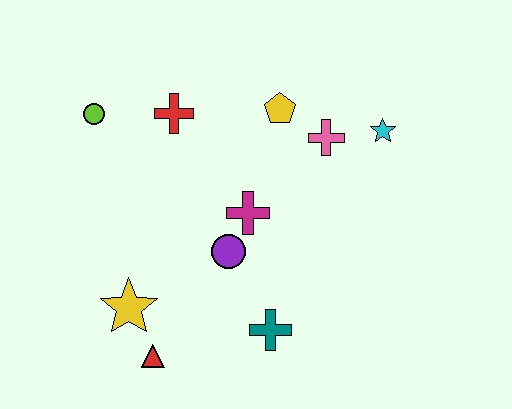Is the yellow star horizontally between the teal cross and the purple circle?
No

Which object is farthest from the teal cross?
The lime circle is farthest from the teal cross.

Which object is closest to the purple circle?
The magenta cross is closest to the purple circle.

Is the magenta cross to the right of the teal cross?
No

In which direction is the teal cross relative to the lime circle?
The teal cross is below the lime circle.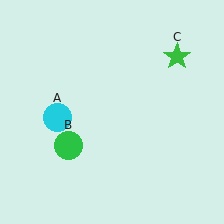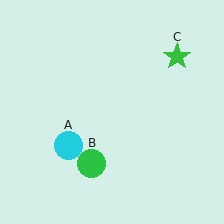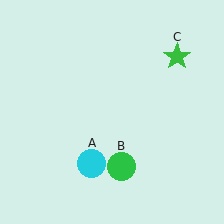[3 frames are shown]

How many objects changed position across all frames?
2 objects changed position: cyan circle (object A), green circle (object B).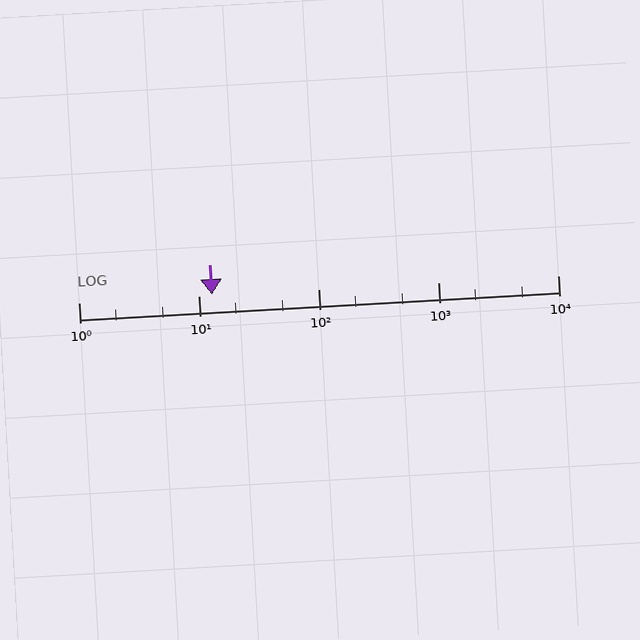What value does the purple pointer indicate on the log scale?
The pointer indicates approximately 13.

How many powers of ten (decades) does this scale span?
The scale spans 4 decades, from 1 to 10000.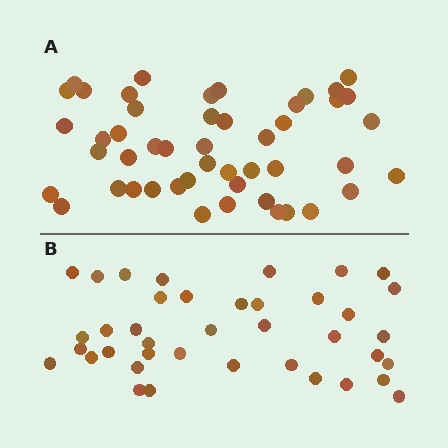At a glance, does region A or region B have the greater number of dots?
Region A (the top region) has more dots.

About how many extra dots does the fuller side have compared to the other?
Region A has roughly 8 or so more dots than region B.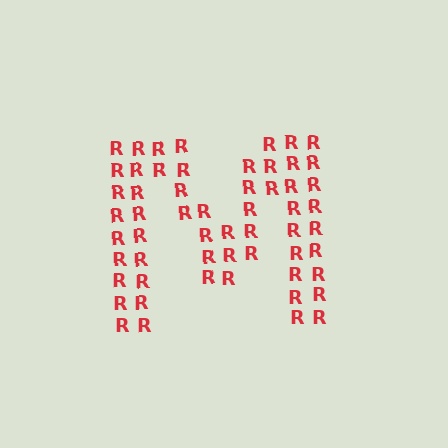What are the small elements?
The small elements are letter R's.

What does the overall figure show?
The overall figure shows the letter M.